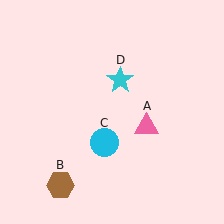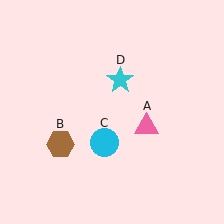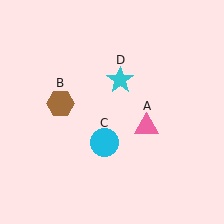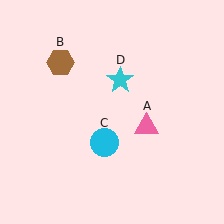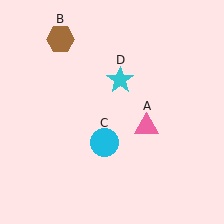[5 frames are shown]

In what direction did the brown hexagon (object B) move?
The brown hexagon (object B) moved up.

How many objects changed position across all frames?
1 object changed position: brown hexagon (object B).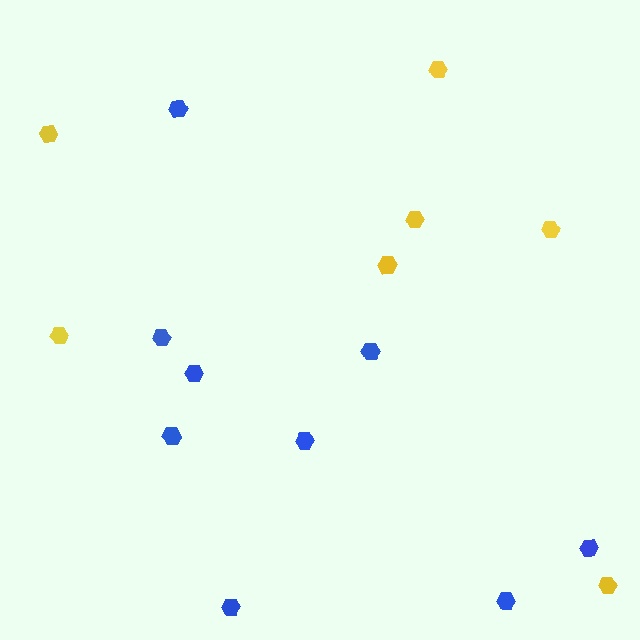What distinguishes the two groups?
There are 2 groups: one group of blue hexagons (9) and one group of yellow hexagons (7).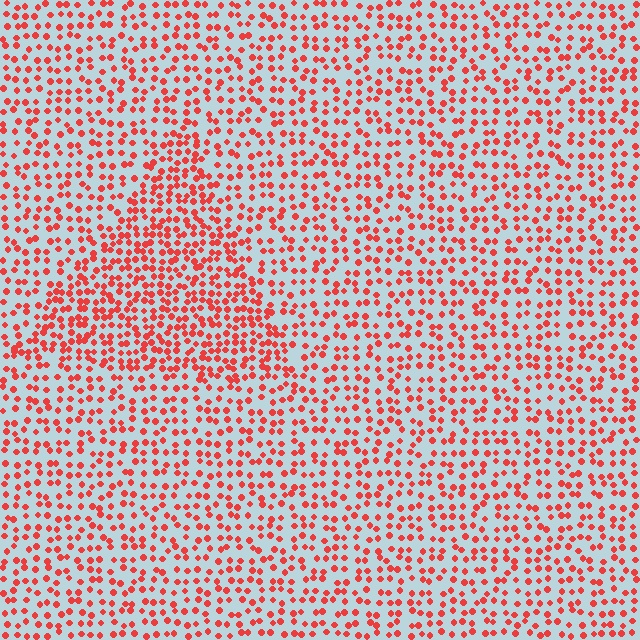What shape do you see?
I see a triangle.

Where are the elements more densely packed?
The elements are more densely packed inside the triangle boundary.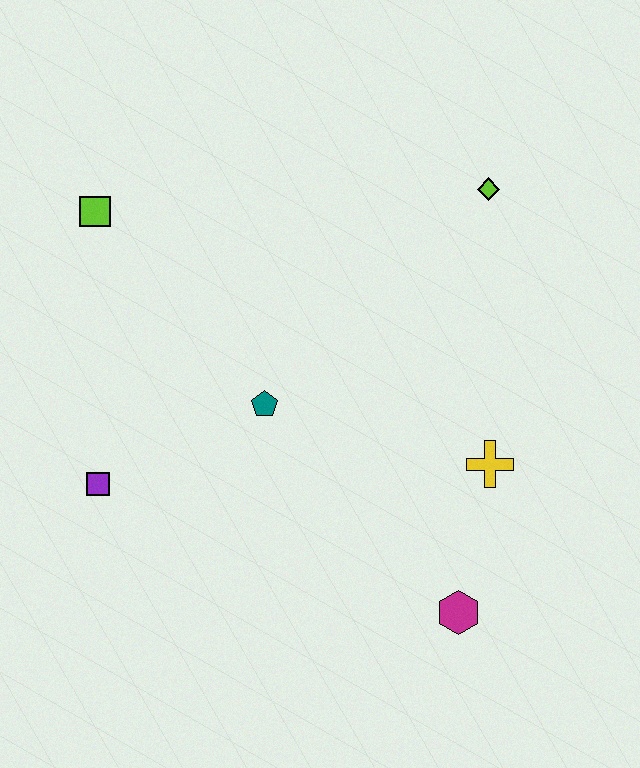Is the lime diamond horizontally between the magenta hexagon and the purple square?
No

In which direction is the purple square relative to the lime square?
The purple square is below the lime square.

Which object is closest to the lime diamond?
The yellow cross is closest to the lime diamond.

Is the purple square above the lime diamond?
No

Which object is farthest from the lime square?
The magenta hexagon is farthest from the lime square.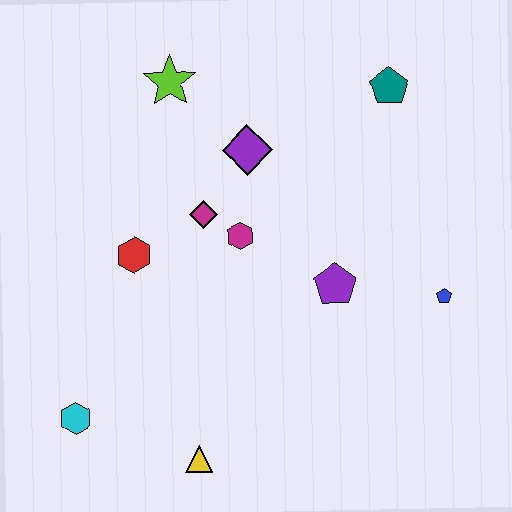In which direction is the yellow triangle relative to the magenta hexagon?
The yellow triangle is below the magenta hexagon.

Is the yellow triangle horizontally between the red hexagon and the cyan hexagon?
No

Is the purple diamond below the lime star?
Yes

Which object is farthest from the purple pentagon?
The cyan hexagon is farthest from the purple pentagon.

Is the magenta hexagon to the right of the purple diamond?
No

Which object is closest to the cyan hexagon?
The yellow triangle is closest to the cyan hexagon.